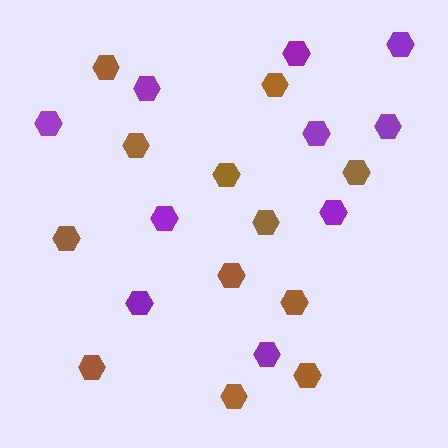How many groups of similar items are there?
There are 2 groups: one group of brown hexagons (12) and one group of purple hexagons (10).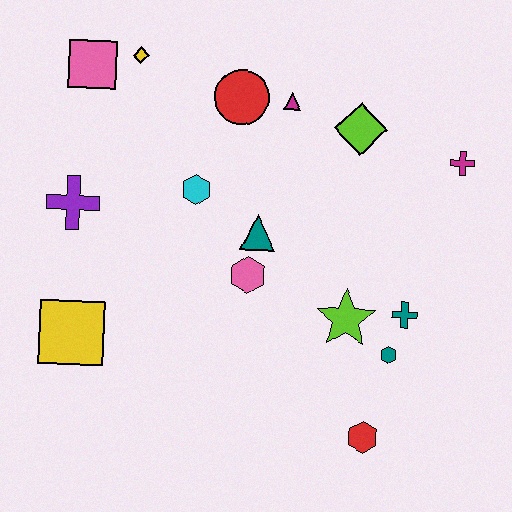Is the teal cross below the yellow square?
No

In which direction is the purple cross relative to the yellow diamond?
The purple cross is below the yellow diamond.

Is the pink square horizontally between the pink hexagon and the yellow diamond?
No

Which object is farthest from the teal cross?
The pink square is farthest from the teal cross.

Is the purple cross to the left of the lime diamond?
Yes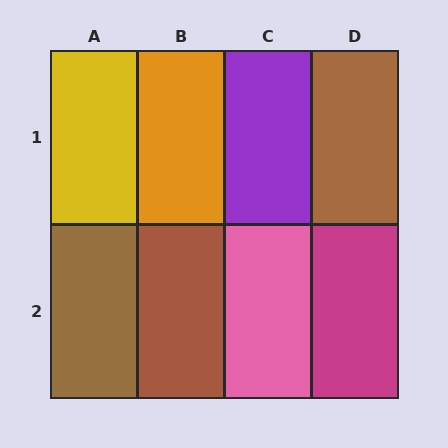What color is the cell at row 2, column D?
Magenta.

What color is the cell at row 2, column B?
Brown.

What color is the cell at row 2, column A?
Brown.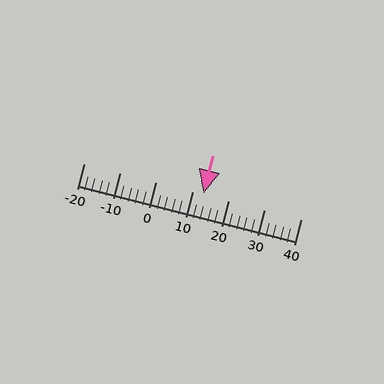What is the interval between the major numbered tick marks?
The major tick marks are spaced 10 units apart.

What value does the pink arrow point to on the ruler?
The pink arrow points to approximately 13.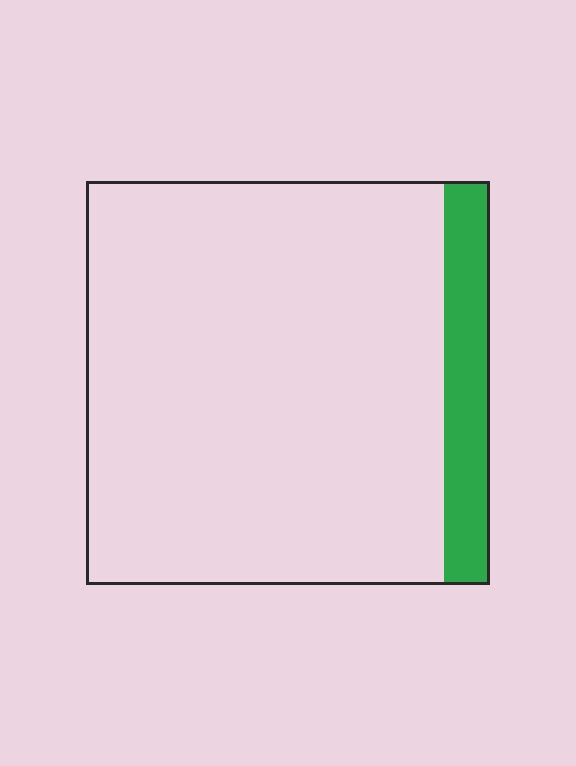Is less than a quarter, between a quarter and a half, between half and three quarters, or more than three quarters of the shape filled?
Less than a quarter.